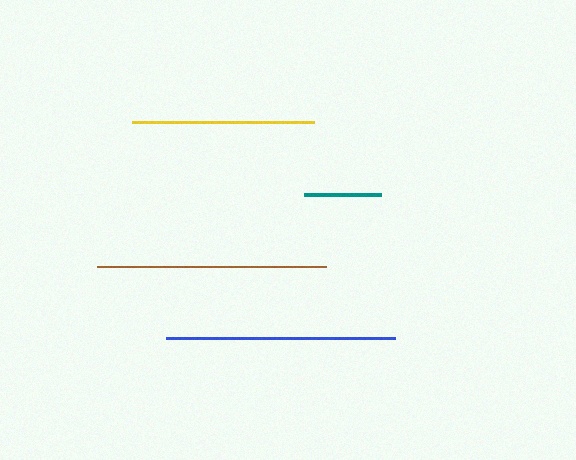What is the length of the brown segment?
The brown segment is approximately 230 pixels long.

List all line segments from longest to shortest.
From longest to shortest: brown, blue, yellow, teal.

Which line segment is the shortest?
The teal line is the shortest at approximately 77 pixels.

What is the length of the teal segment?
The teal segment is approximately 77 pixels long.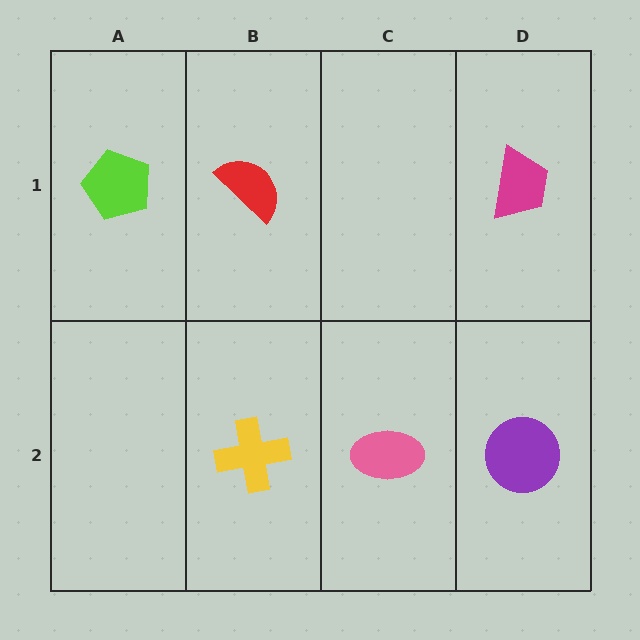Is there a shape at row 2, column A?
No, that cell is empty.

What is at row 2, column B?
A yellow cross.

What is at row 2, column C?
A pink ellipse.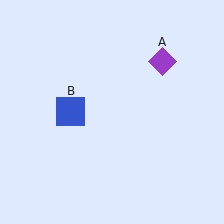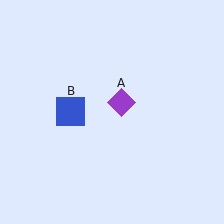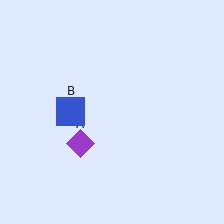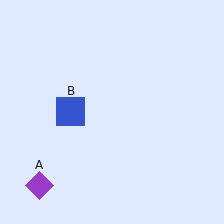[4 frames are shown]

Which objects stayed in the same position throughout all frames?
Blue square (object B) remained stationary.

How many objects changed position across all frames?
1 object changed position: purple diamond (object A).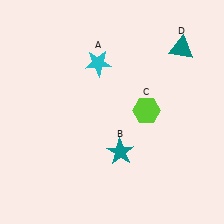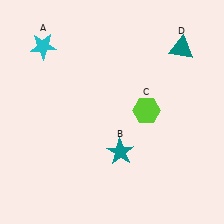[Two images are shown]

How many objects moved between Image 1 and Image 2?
1 object moved between the two images.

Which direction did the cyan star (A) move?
The cyan star (A) moved left.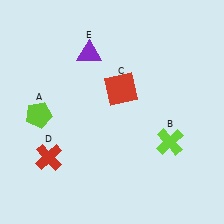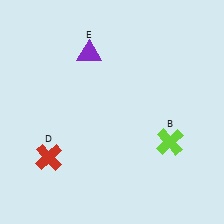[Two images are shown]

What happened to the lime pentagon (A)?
The lime pentagon (A) was removed in Image 2. It was in the bottom-left area of Image 1.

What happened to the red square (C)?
The red square (C) was removed in Image 2. It was in the top-right area of Image 1.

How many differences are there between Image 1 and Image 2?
There are 2 differences between the two images.